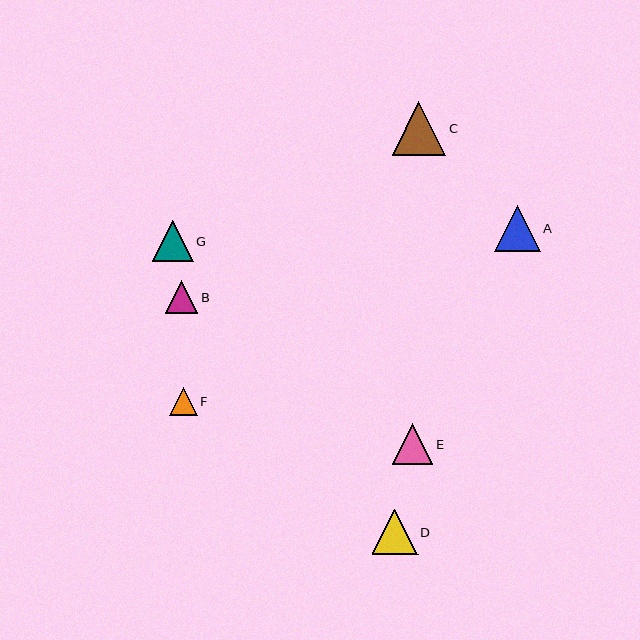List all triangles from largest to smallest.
From largest to smallest: C, A, D, G, E, B, F.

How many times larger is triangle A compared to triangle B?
Triangle A is approximately 1.4 times the size of triangle B.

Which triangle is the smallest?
Triangle F is the smallest with a size of approximately 28 pixels.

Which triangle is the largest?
Triangle C is the largest with a size of approximately 53 pixels.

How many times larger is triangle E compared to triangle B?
Triangle E is approximately 1.3 times the size of triangle B.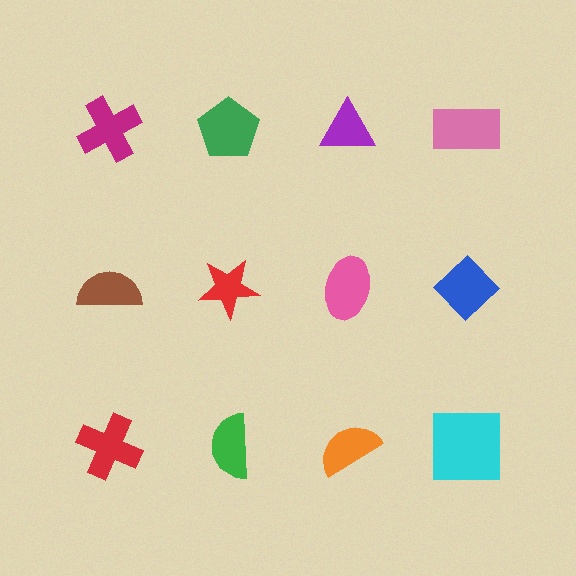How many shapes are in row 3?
4 shapes.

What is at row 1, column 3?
A purple triangle.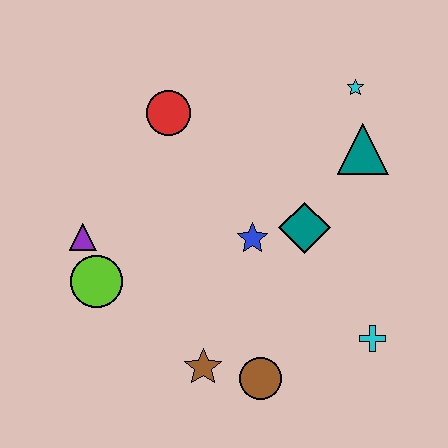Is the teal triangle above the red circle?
No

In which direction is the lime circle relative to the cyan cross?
The lime circle is to the left of the cyan cross.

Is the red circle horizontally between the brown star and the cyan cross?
No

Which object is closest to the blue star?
The teal diamond is closest to the blue star.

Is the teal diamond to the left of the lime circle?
No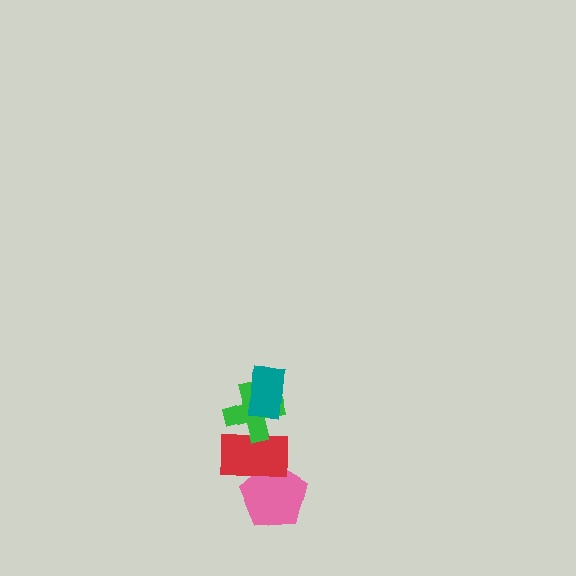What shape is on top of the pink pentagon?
The red rectangle is on top of the pink pentagon.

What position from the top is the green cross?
The green cross is 2nd from the top.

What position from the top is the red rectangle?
The red rectangle is 3rd from the top.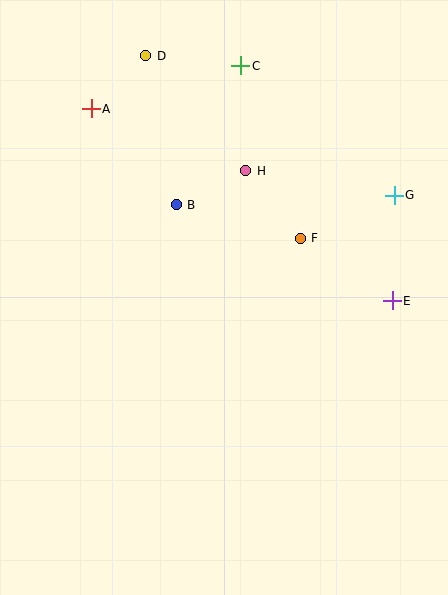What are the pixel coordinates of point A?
Point A is at (91, 109).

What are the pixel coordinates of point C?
Point C is at (241, 66).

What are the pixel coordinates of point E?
Point E is at (392, 301).